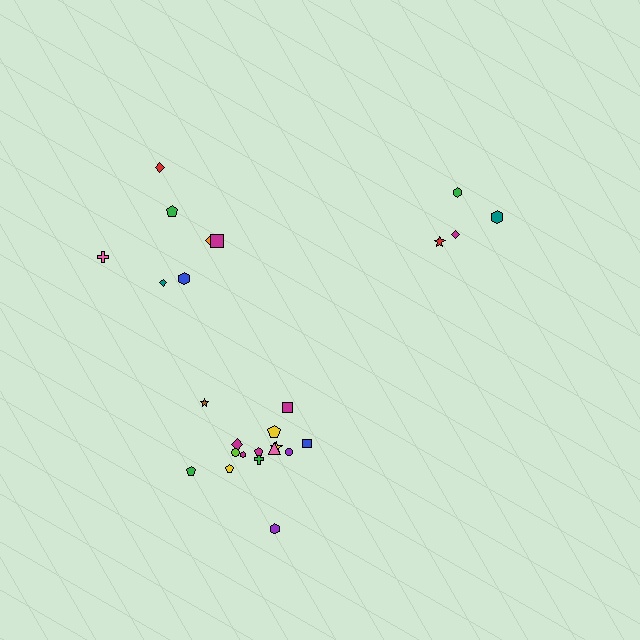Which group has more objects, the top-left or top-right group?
The top-left group.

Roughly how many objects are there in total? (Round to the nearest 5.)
Roughly 25 objects in total.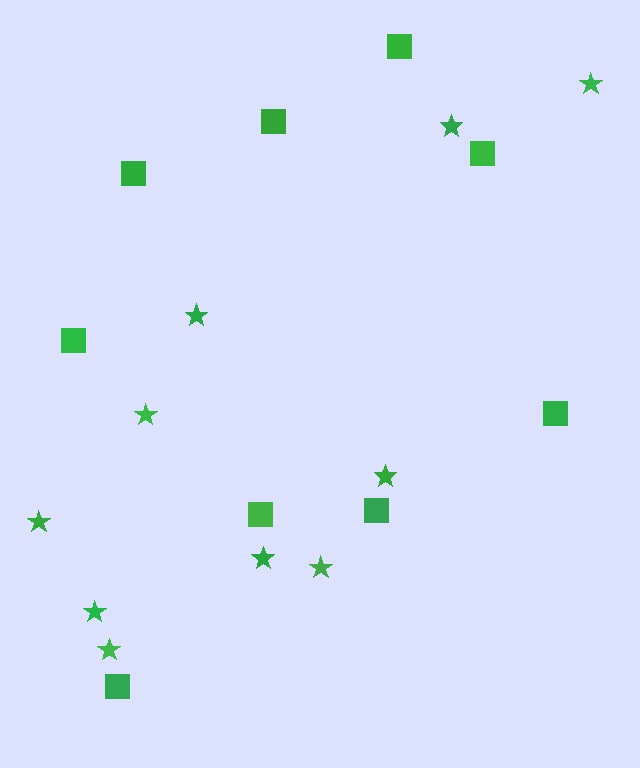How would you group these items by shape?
There are 2 groups: one group of stars (10) and one group of squares (9).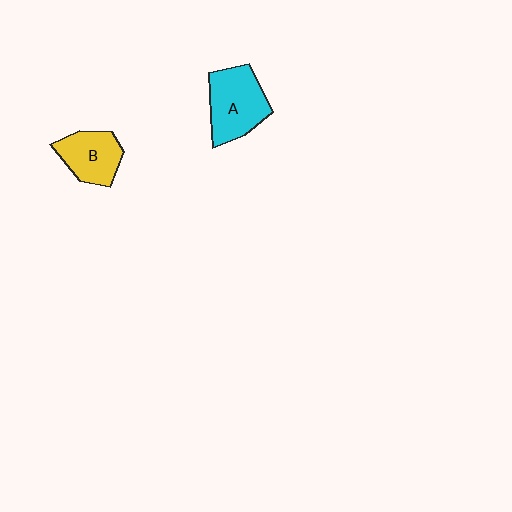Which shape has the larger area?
Shape A (cyan).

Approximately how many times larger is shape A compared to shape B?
Approximately 1.3 times.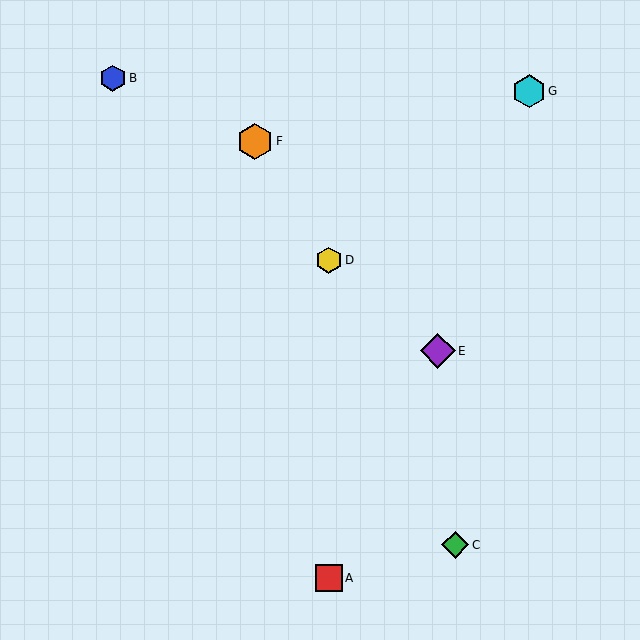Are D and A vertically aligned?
Yes, both are at x≈329.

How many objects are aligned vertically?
2 objects (A, D) are aligned vertically.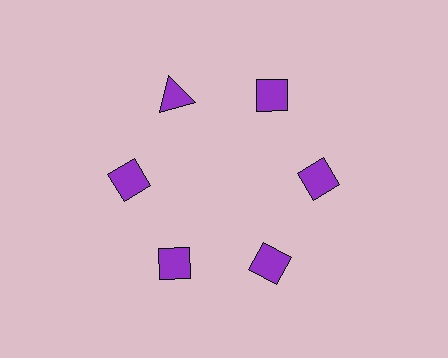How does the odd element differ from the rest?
It has a different shape: triangle instead of diamond.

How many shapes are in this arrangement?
There are 6 shapes arranged in a ring pattern.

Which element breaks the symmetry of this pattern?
The purple triangle at roughly the 11 o'clock position breaks the symmetry. All other shapes are purple diamonds.